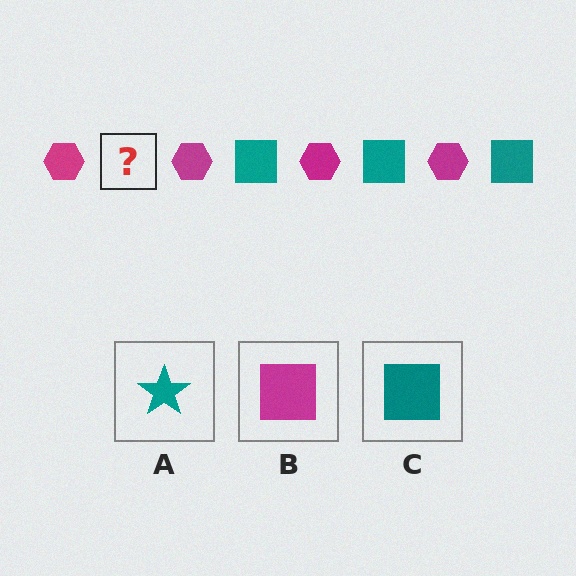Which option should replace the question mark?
Option C.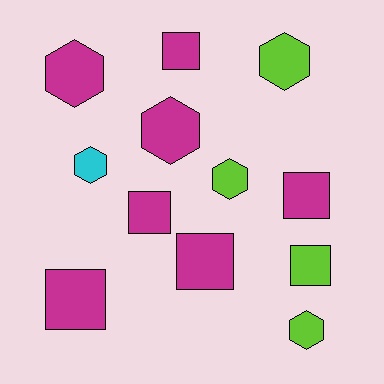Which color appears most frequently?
Magenta, with 7 objects.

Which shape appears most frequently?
Hexagon, with 6 objects.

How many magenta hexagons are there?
There are 2 magenta hexagons.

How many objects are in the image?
There are 12 objects.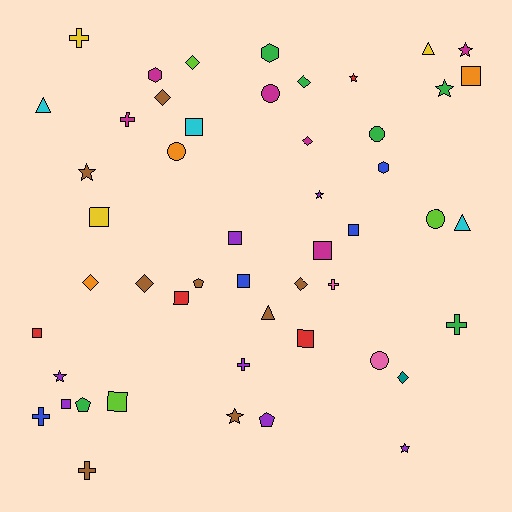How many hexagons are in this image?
There are 3 hexagons.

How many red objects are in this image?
There are 4 red objects.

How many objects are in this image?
There are 50 objects.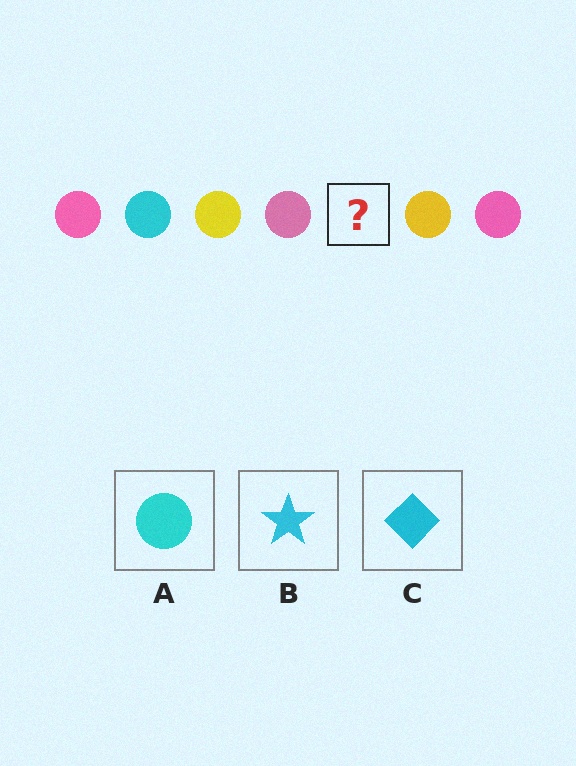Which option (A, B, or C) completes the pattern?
A.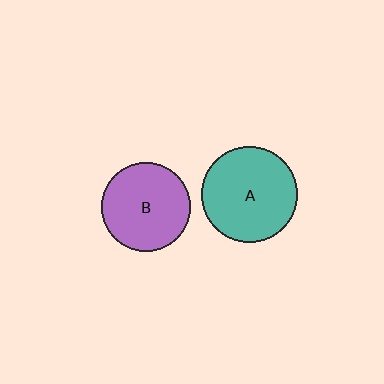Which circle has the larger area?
Circle A (teal).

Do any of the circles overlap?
No, none of the circles overlap.